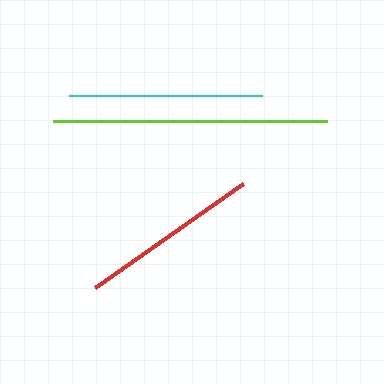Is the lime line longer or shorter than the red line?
The lime line is longer than the red line.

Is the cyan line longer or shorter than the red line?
The cyan line is longer than the red line.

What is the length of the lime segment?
The lime segment is approximately 274 pixels long.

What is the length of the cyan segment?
The cyan segment is approximately 193 pixels long.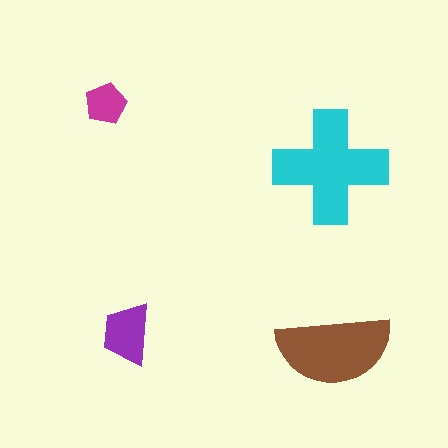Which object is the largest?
The cyan cross.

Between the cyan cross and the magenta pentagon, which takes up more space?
The cyan cross.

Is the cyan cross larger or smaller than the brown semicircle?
Larger.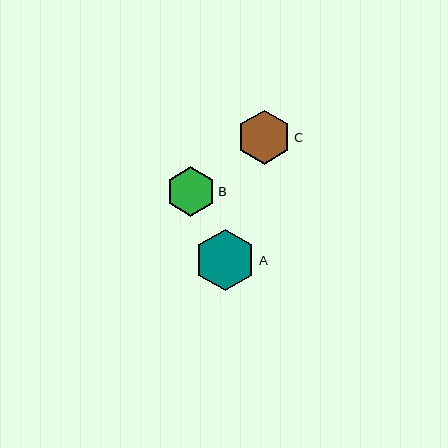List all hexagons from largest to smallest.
From largest to smallest: A, C, B.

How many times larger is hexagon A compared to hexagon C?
Hexagon A is approximately 1.2 times the size of hexagon C.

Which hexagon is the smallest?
Hexagon B is the smallest with a size of approximately 49 pixels.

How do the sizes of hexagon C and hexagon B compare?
Hexagon C and hexagon B are approximately the same size.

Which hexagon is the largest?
Hexagon A is the largest with a size of approximately 62 pixels.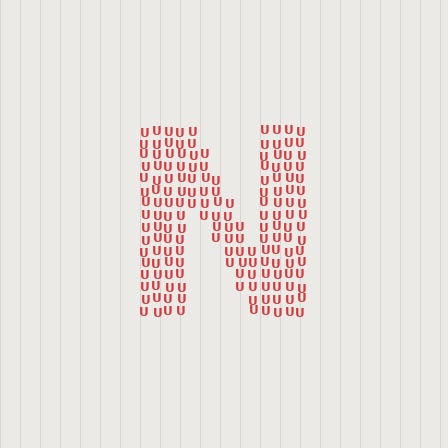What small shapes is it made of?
It is made of small letter U's.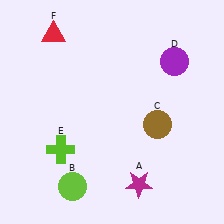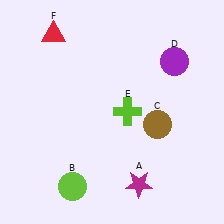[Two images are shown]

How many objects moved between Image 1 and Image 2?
1 object moved between the two images.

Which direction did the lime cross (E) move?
The lime cross (E) moved right.